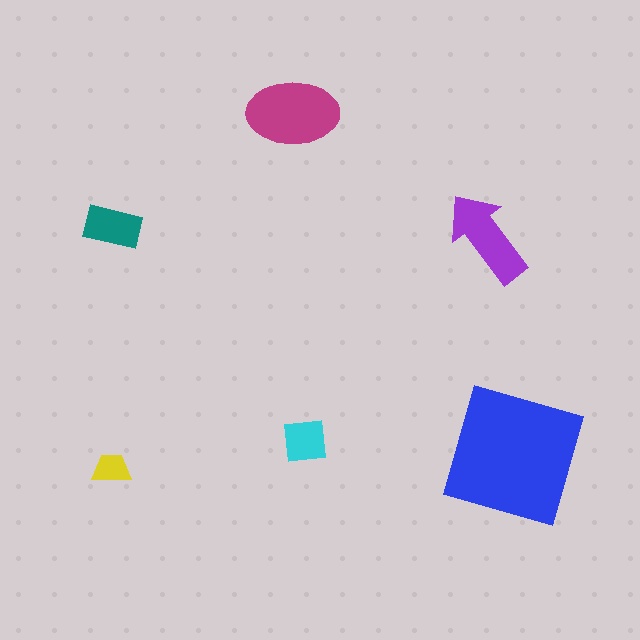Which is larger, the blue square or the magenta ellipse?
The blue square.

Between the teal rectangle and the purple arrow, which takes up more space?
The purple arrow.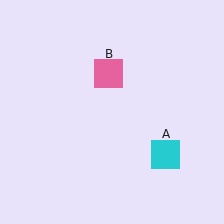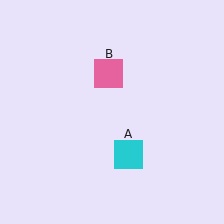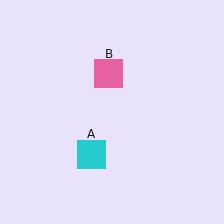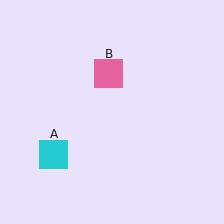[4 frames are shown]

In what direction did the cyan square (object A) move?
The cyan square (object A) moved left.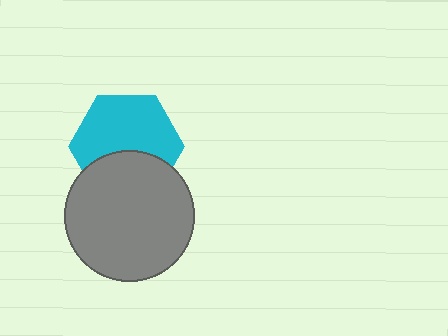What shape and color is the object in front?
The object in front is a gray circle.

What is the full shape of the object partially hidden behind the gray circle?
The partially hidden object is a cyan hexagon.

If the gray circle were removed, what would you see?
You would see the complete cyan hexagon.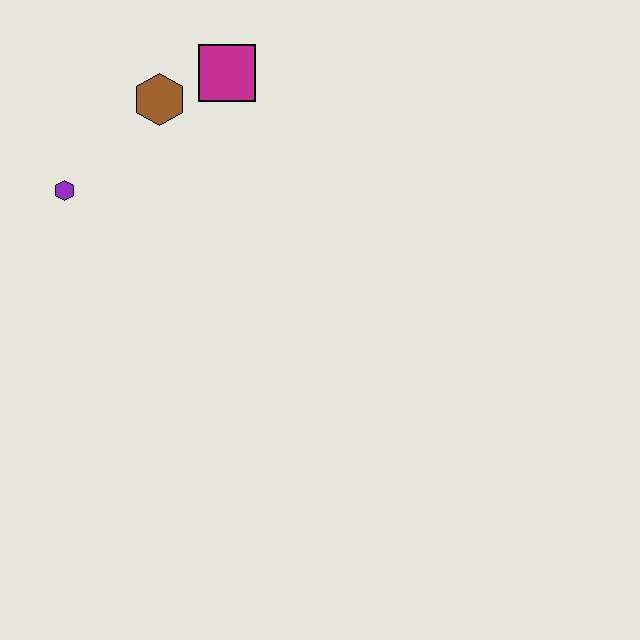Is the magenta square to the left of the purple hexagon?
No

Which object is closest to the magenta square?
The brown hexagon is closest to the magenta square.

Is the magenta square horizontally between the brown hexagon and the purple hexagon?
No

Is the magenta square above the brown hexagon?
Yes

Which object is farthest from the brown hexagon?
The purple hexagon is farthest from the brown hexagon.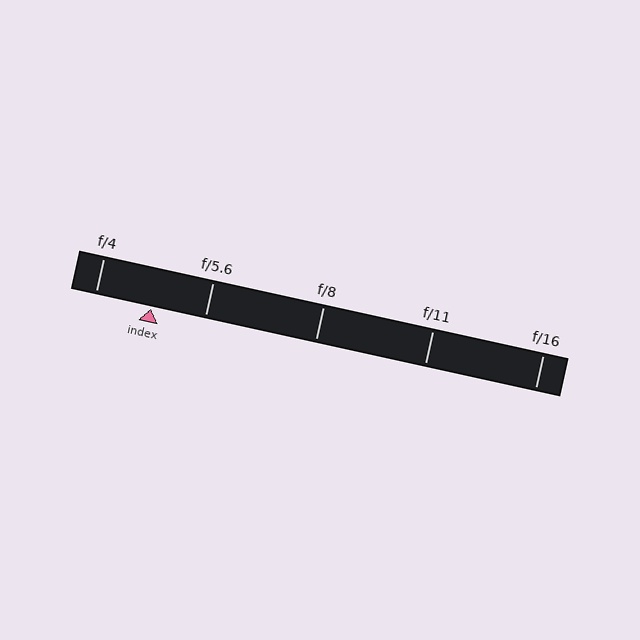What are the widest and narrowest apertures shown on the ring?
The widest aperture shown is f/4 and the narrowest is f/16.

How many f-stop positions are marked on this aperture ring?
There are 5 f-stop positions marked.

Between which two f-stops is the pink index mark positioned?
The index mark is between f/4 and f/5.6.